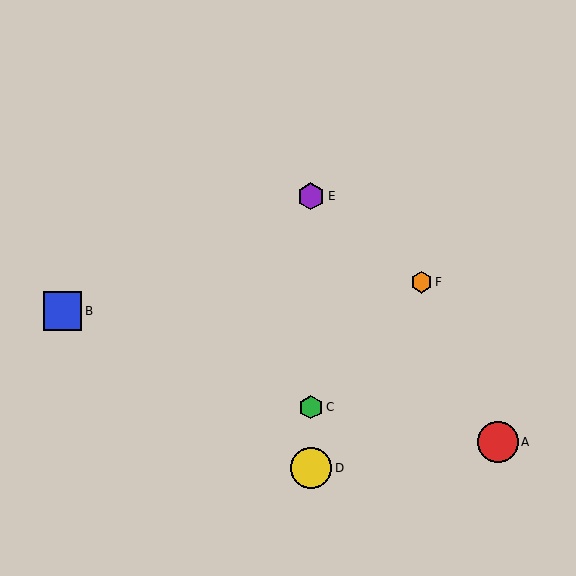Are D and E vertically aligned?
Yes, both are at x≈311.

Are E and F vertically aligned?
No, E is at x≈311 and F is at x≈421.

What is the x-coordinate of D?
Object D is at x≈311.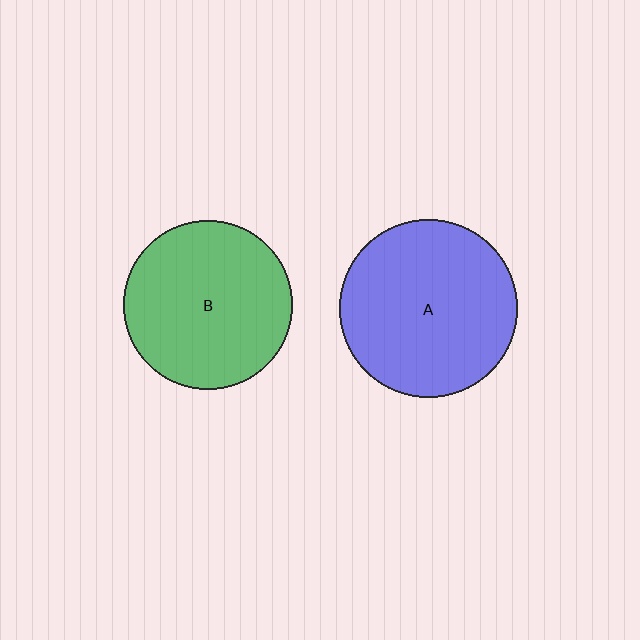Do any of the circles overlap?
No, none of the circles overlap.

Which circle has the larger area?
Circle A (blue).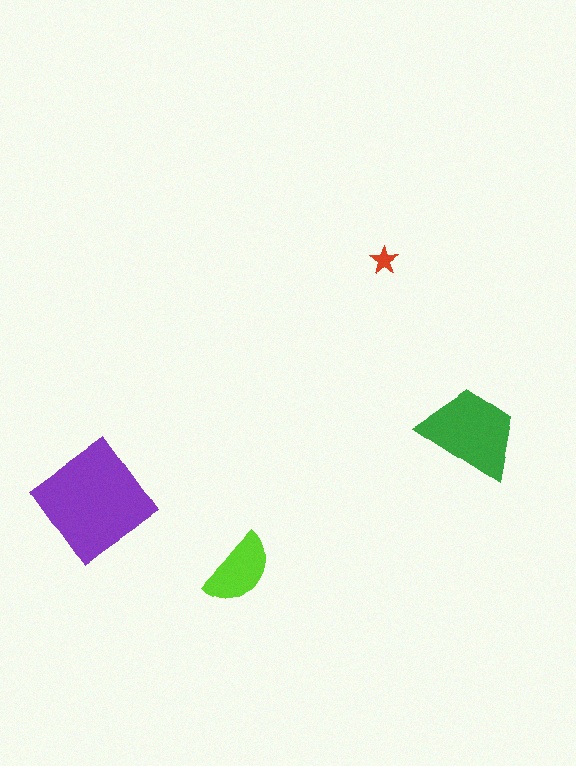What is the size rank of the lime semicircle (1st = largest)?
3rd.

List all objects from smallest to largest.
The red star, the lime semicircle, the green trapezoid, the purple diamond.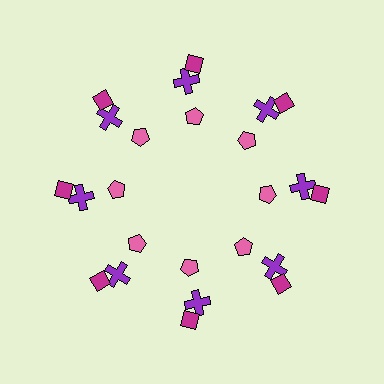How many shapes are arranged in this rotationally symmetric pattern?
There are 24 shapes, arranged in 8 groups of 3.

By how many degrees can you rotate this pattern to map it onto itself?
The pattern maps onto itself every 45 degrees of rotation.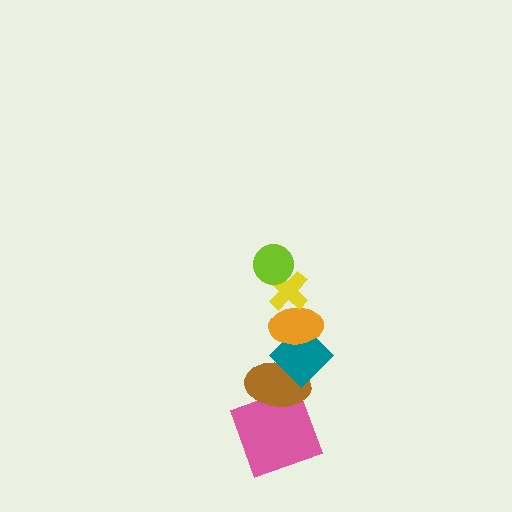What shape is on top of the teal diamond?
The orange ellipse is on top of the teal diamond.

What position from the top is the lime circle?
The lime circle is 1st from the top.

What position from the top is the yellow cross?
The yellow cross is 2nd from the top.